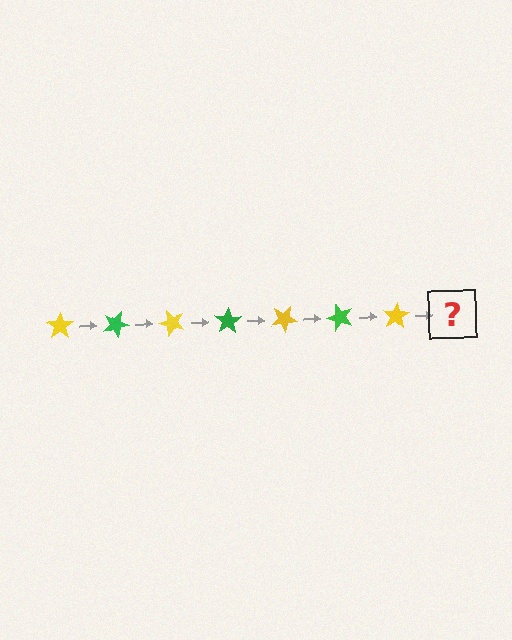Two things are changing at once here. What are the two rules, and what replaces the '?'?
The two rules are that it rotates 25 degrees each step and the color cycles through yellow and green. The '?' should be a green star, rotated 175 degrees from the start.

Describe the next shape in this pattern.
It should be a green star, rotated 175 degrees from the start.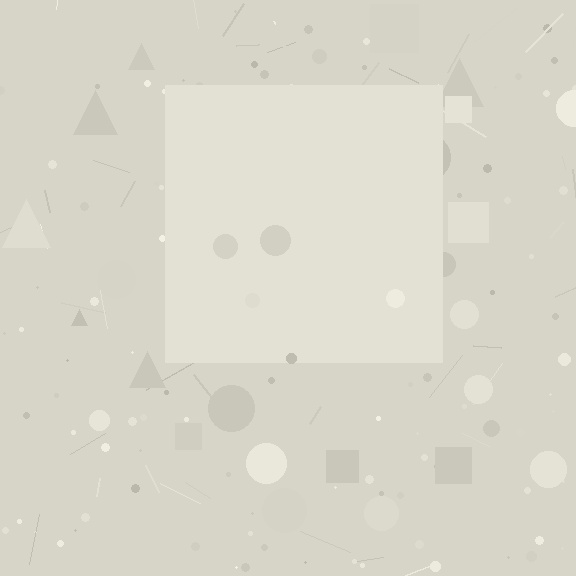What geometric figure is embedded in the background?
A square is embedded in the background.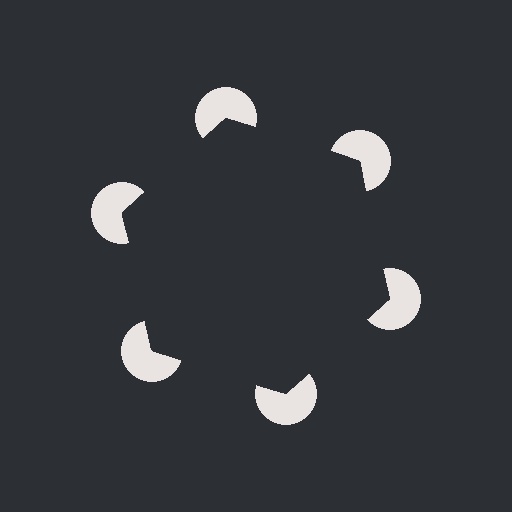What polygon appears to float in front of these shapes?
An illusory hexagon — its edges are inferred from the aligned wedge cuts in the pac-man discs, not physically drawn.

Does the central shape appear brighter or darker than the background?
It typically appears slightly darker than the background, even though no actual brightness change is drawn.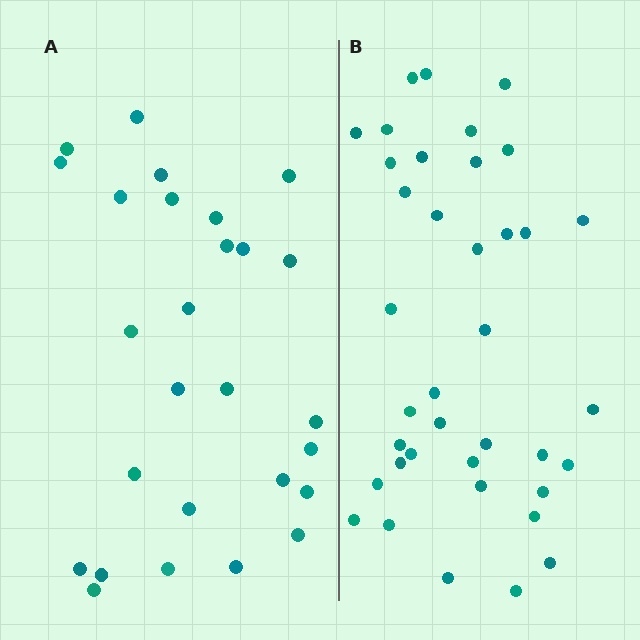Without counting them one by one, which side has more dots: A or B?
Region B (the right region) has more dots.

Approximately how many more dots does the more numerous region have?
Region B has roughly 12 or so more dots than region A.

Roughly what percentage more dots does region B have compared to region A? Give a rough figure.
About 40% more.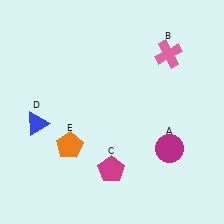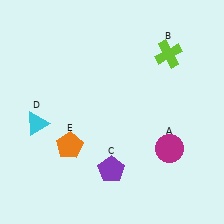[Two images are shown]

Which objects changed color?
B changed from pink to lime. C changed from magenta to purple. D changed from blue to cyan.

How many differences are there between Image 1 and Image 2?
There are 3 differences between the two images.